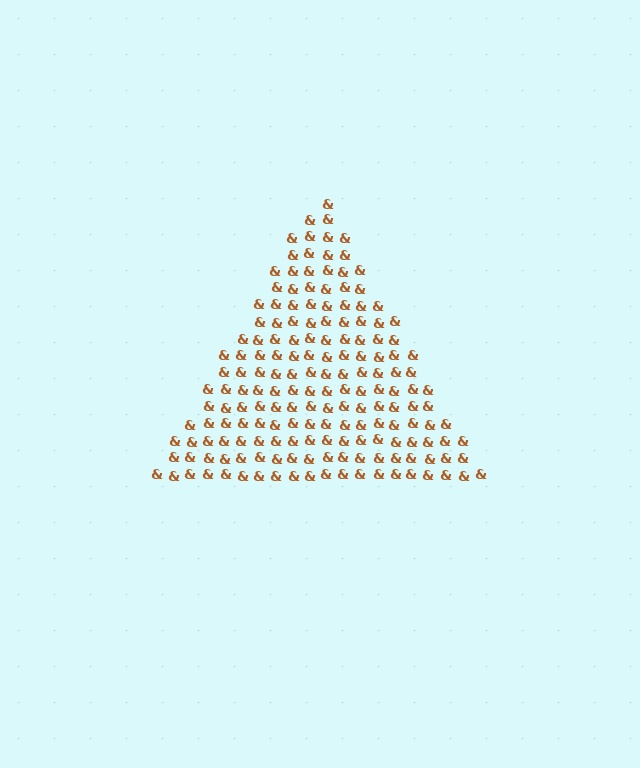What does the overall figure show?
The overall figure shows a triangle.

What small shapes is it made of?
It is made of small ampersands.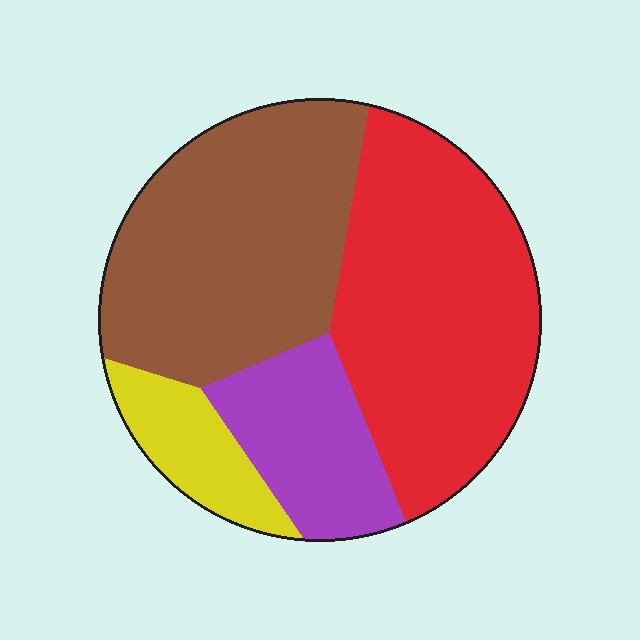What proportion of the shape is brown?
Brown covers around 35% of the shape.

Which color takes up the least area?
Yellow, at roughly 10%.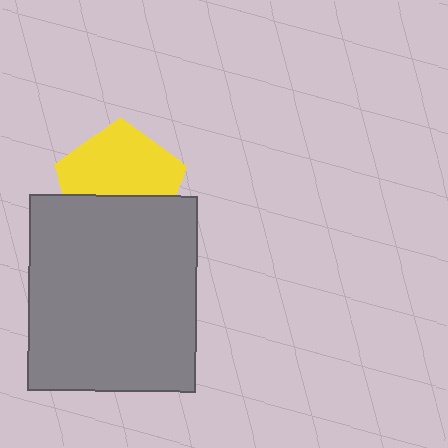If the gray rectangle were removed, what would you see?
You would see the complete yellow pentagon.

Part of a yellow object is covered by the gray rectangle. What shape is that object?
It is a pentagon.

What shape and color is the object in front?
The object in front is a gray rectangle.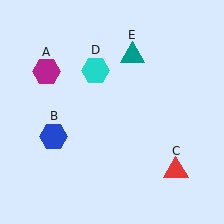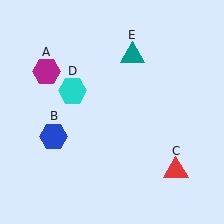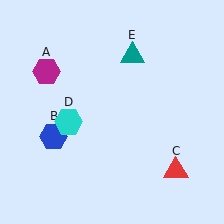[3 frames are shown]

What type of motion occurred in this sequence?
The cyan hexagon (object D) rotated counterclockwise around the center of the scene.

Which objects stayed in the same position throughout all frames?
Magenta hexagon (object A) and blue hexagon (object B) and red triangle (object C) and teal triangle (object E) remained stationary.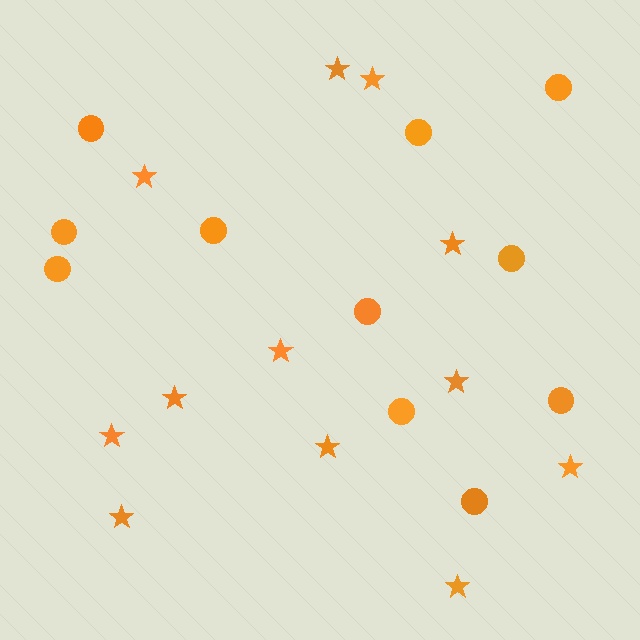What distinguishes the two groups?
There are 2 groups: one group of circles (11) and one group of stars (12).